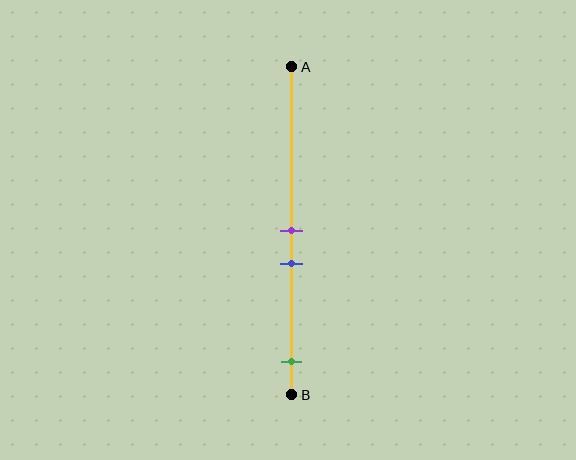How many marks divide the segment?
There are 3 marks dividing the segment.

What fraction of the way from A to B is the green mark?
The green mark is approximately 90% (0.9) of the way from A to B.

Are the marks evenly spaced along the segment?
No, the marks are not evenly spaced.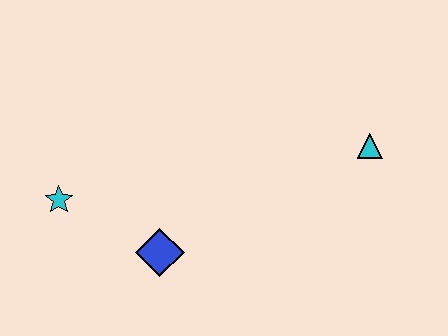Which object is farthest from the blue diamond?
The cyan triangle is farthest from the blue diamond.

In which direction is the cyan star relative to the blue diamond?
The cyan star is to the left of the blue diamond.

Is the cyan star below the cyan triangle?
Yes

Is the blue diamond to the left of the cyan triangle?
Yes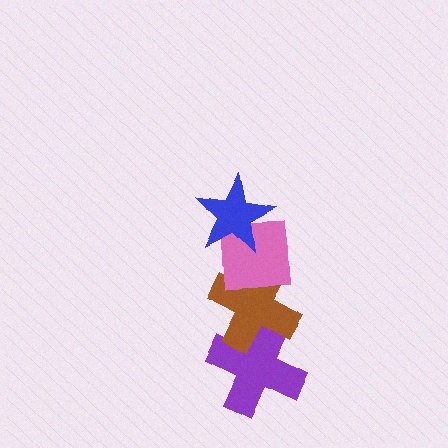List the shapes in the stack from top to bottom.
From top to bottom: the blue star, the pink square, the brown cross, the purple cross.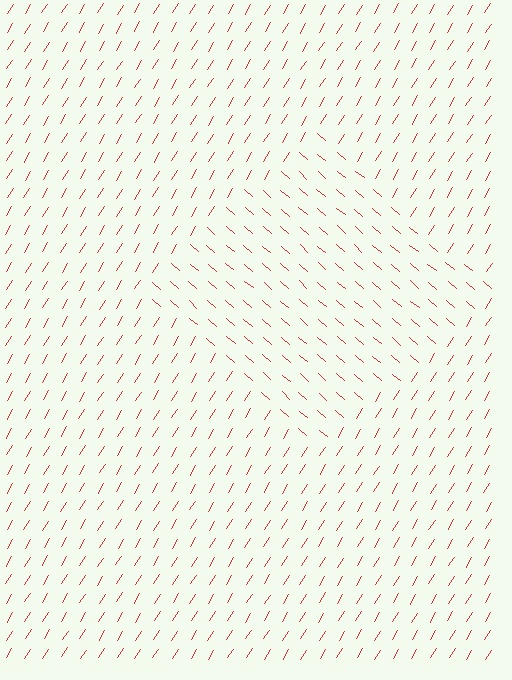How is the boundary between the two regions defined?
The boundary is defined purely by a change in line orientation (approximately 81 degrees difference). All lines are the same color and thickness.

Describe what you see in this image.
The image is filled with small red line segments. A diamond region in the image has lines oriented differently from the surrounding lines, creating a visible texture boundary.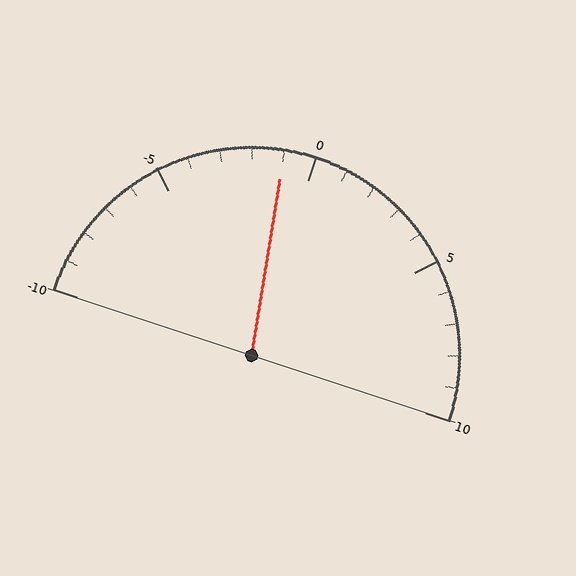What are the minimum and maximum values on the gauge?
The gauge ranges from -10 to 10.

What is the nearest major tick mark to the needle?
The nearest major tick mark is 0.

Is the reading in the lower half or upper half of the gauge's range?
The reading is in the lower half of the range (-10 to 10).